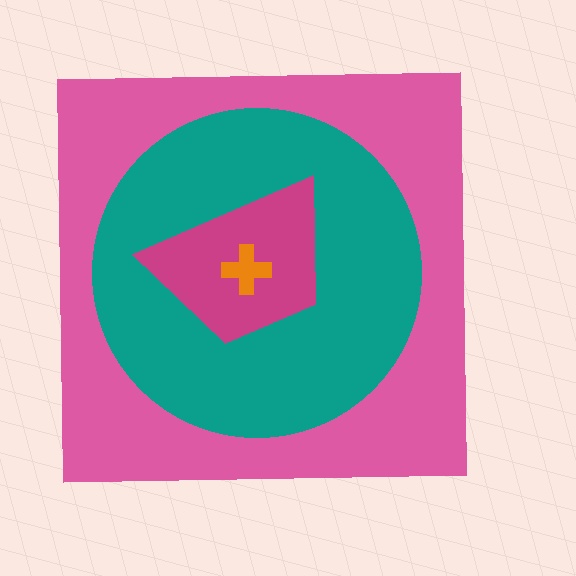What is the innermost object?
The orange cross.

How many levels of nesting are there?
4.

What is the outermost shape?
The pink square.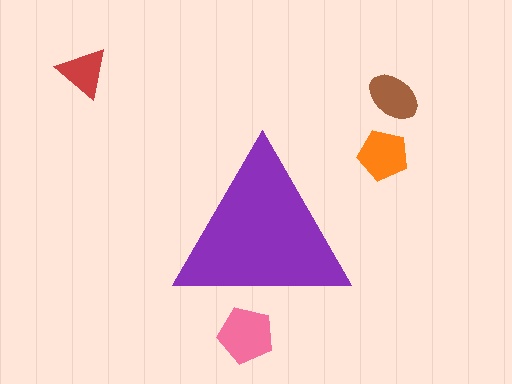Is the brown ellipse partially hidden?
No, the brown ellipse is fully visible.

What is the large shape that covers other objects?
A purple triangle.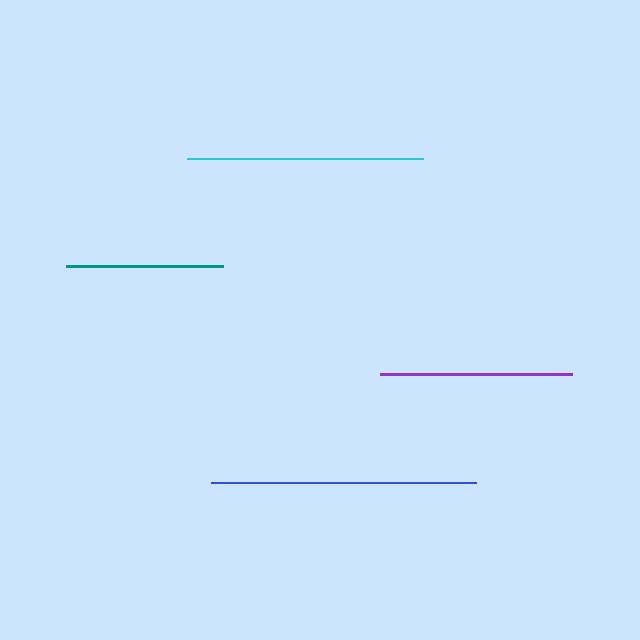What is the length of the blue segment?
The blue segment is approximately 264 pixels long.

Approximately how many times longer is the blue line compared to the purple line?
The blue line is approximately 1.4 times the length of the purple line.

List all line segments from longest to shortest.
From longest to shortest: blue, cyan, purple, teal.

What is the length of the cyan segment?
The cyan segment is approximately 236 pixels long.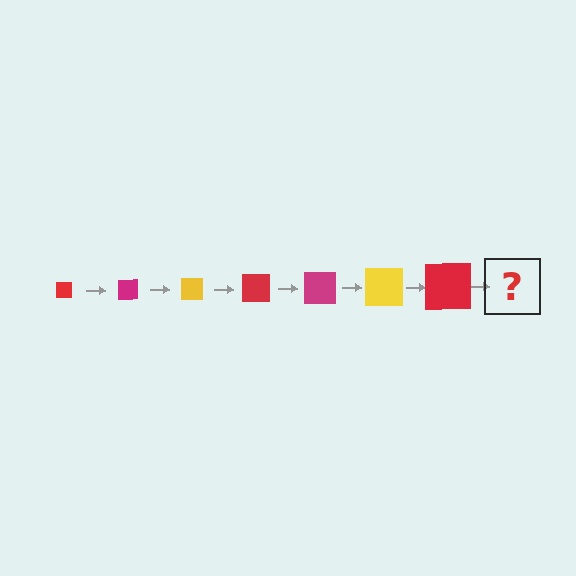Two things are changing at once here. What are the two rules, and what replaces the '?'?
The two rules are that the square grows larger each step and the color cycles through red, magenta, and yellow. The '?' should be a magenta square, larger than the previous one.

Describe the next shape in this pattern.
It should be a magenta square, larger than the previous one.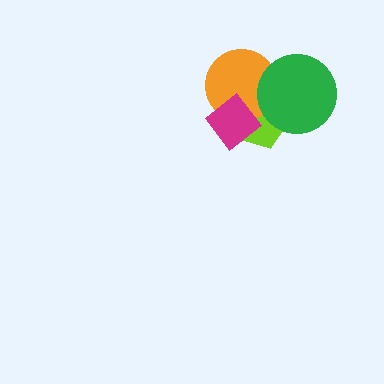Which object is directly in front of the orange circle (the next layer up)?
The green circle is directly in front of the orange circle.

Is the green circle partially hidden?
No, no other shape covers it.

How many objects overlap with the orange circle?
3 objects overlap with the orange circle.